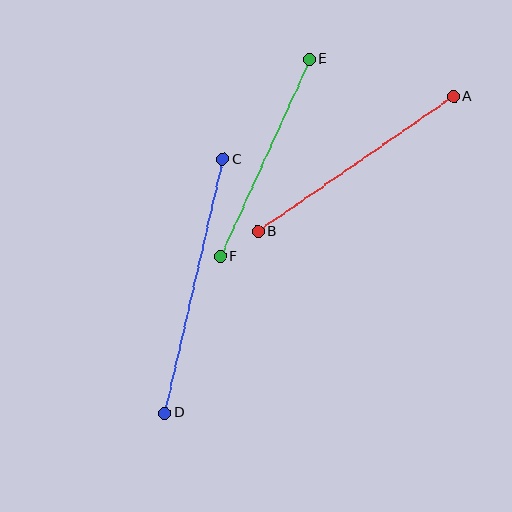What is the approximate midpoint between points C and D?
The midpoint is at approximately (194, 286) pixels.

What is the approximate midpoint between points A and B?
The midpoint is at approximately (356, 164) pixels.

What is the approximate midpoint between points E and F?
The midpoint is at approximately (265, 158) pixels.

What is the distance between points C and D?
The distance is approximately 260 pixels.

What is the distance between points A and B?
The distance is approximately 238 pixels.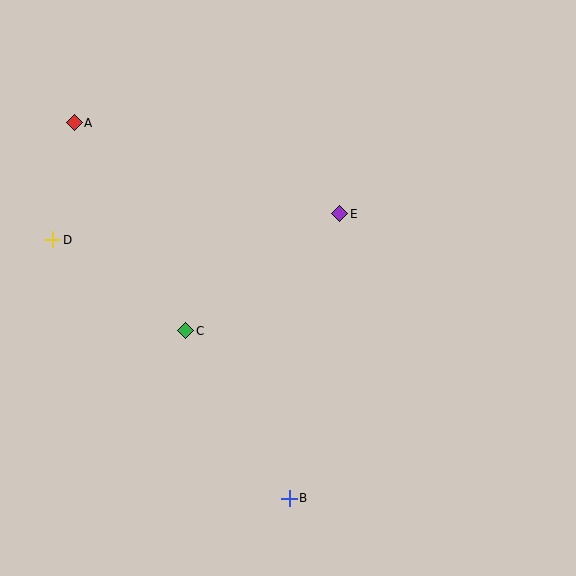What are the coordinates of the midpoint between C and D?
The midpoint between C and D is at (119, 285).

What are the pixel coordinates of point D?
Point D is at (53, 240).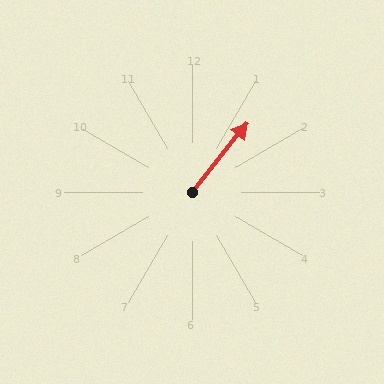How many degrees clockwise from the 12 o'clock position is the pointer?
Approximately 39 degrees.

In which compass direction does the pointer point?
Northeast.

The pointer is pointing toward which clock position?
Roughly 1 o'clock.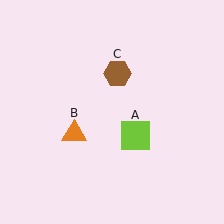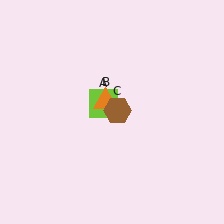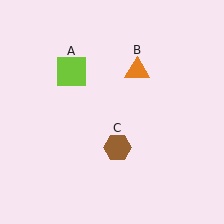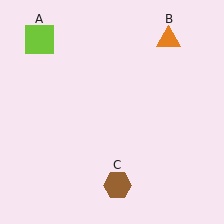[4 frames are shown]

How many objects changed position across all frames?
3 objects changed position: lime square (object A), orange triangle (object B), brown hexagon (object C).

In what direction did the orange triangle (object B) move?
The orange triangle (object B) moved up and to the right.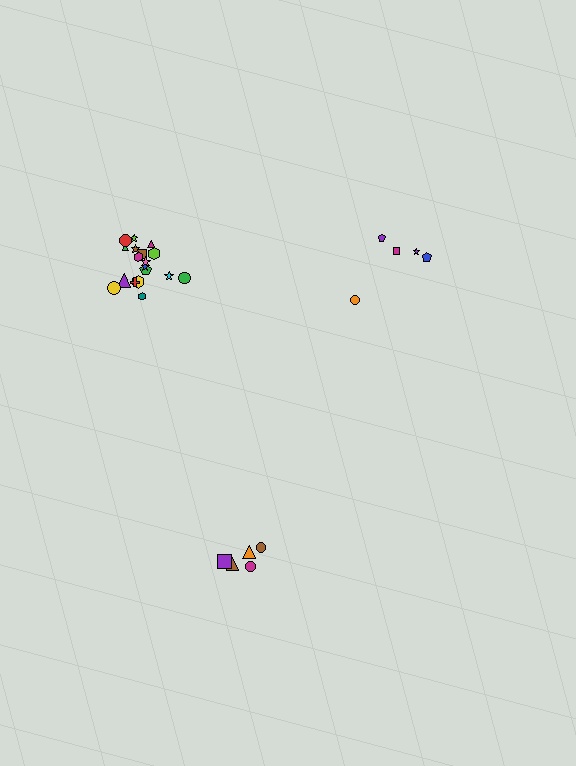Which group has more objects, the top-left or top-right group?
The top-left group.